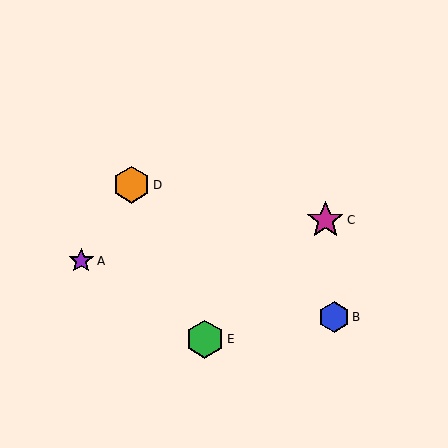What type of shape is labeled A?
Shape A is a purple star.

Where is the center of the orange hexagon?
The center of the orange hexagon is at (132, 185).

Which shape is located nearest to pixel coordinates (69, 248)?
The purple star (labeled A) at (81, 261) is nearest to that location.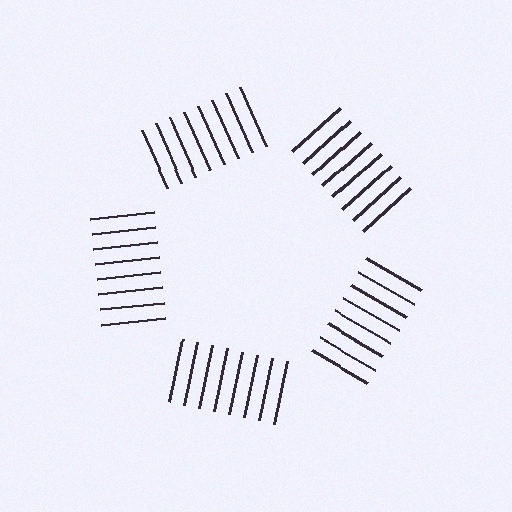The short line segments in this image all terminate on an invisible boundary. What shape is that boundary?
An illusory pentagon — the line segments terminate on its edges but no continuous stroke is drawn.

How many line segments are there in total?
40 — 8 along each of the 5 edges.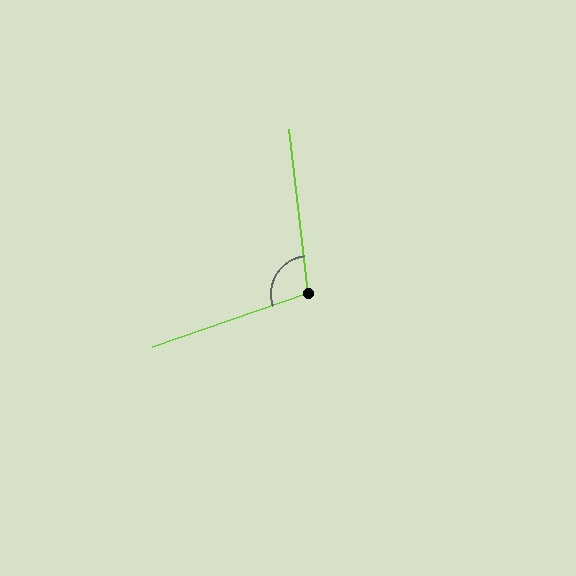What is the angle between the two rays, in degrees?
Approximately 103 degrees.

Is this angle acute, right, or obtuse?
It is obtuse.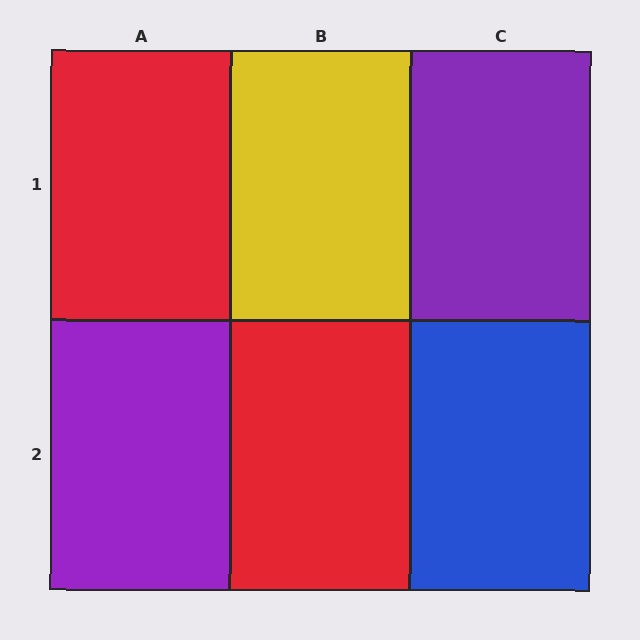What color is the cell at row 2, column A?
Purple.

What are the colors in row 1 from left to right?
Red, yellow, purple.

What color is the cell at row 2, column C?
Blue.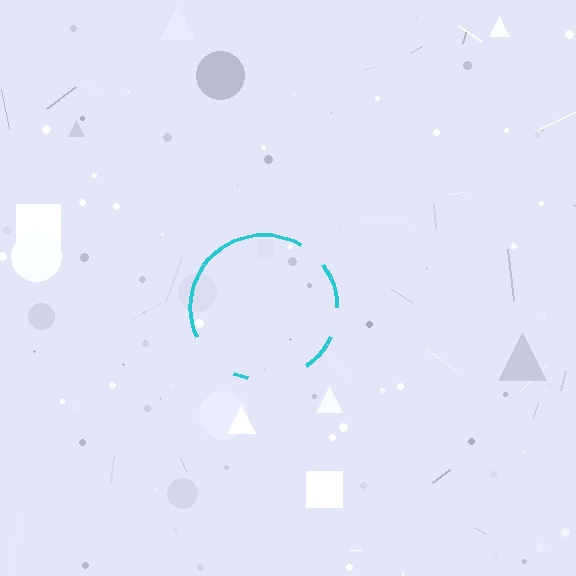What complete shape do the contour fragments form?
The contour fragments form a circle.